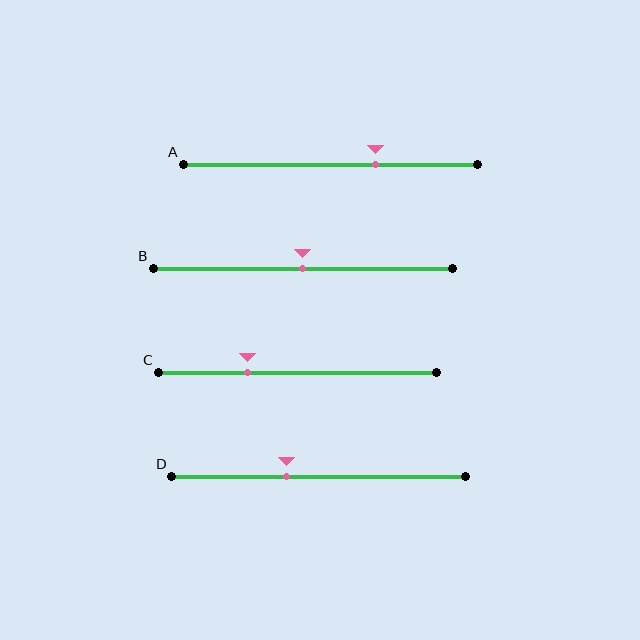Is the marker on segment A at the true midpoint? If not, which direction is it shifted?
No, the marker on segment A is shifted to the right by about 15% of the segment length.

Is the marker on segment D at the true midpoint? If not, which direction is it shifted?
No, the marker on segment D is shifted to the left by about 11% of the segment length.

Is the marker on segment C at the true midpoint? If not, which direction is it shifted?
No, the marker on segment C is shifted to the left by about 18% of the segment length.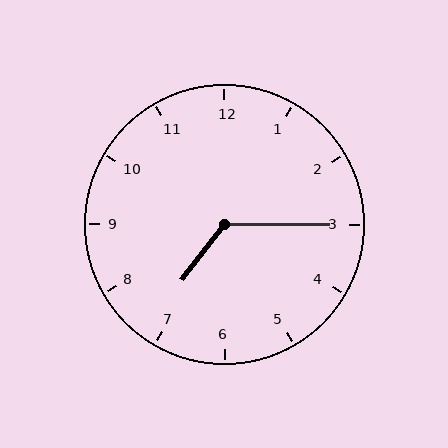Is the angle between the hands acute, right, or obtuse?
It is obtuse.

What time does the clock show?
7:15.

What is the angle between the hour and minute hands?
Approximately 128 degrees.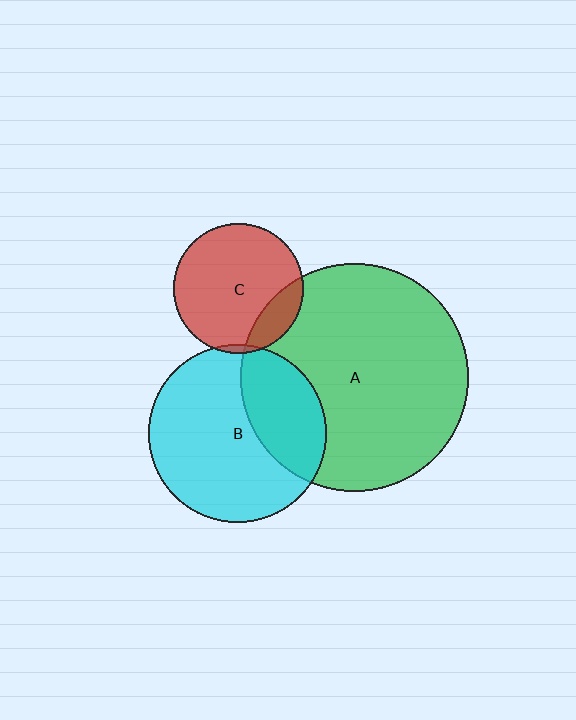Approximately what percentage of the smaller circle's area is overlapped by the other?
Approximately 15%.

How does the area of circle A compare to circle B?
Approximately 1.6 times.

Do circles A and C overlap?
Yes.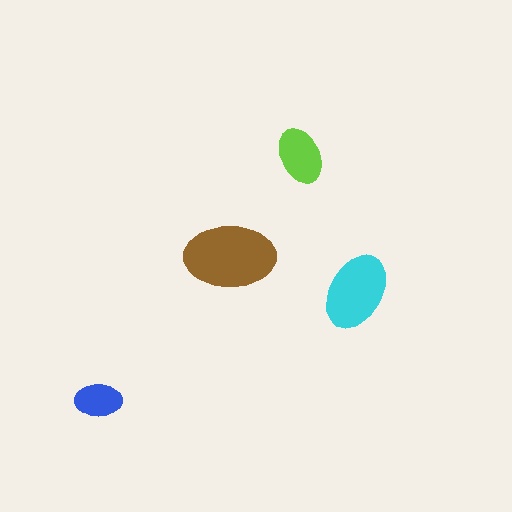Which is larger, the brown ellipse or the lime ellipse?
The brown one.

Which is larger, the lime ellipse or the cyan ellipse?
The cyan one.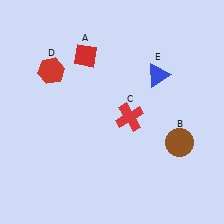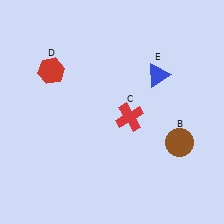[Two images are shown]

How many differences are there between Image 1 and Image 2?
There is 1 difference between the two images.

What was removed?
The red diamond (A) was removed in Image 2.